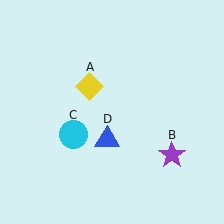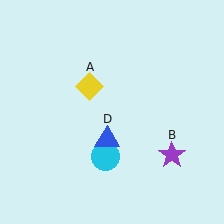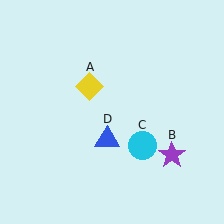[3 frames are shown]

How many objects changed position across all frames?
1 object changed position: cyan circle (object C).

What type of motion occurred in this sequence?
The cyan circle (object C) rotated counterclockwise around the center of the scene.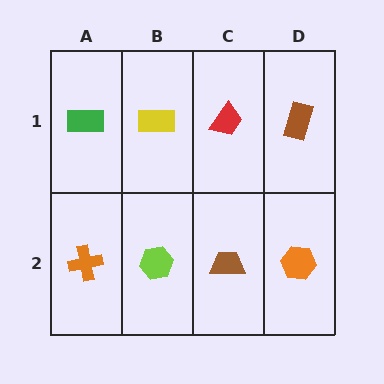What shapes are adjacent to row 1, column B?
A lime hexagon (row 2, column B), a green rectangle (row 1, column A), a red trapezoid (row 1, column C).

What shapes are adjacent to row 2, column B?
A yellow rectangle (row 1, column B), an orange cross (row 2, column A), a brown trapezoid (row 2, column C).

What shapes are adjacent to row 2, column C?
A red trapezoid (row 1, column C), a lime hexagon (row 2, column B), an orange hexagon (row 2, column D).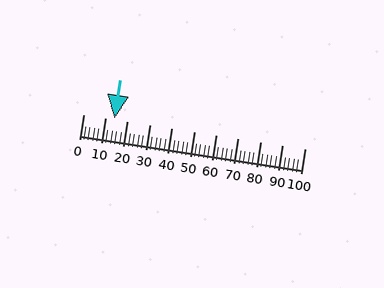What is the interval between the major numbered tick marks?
The major tick marks are spaced 10 units apart.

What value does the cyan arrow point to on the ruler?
The cyan arrow points to approximately 14.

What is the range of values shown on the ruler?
The ruler shows values from 0 to 100.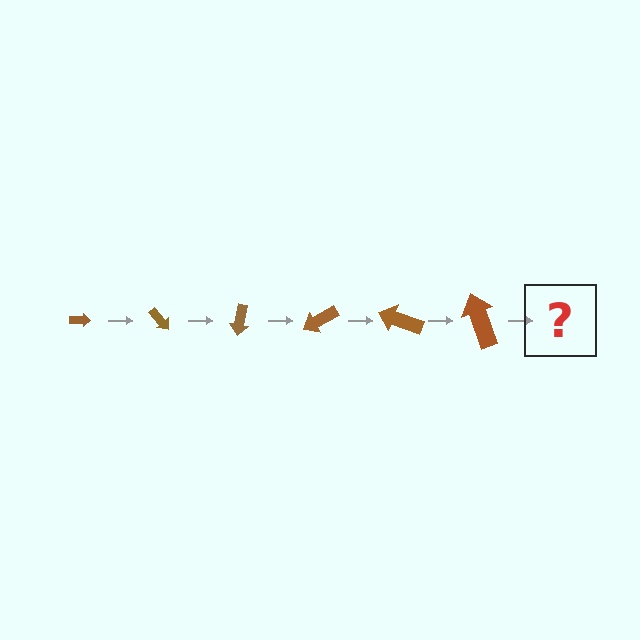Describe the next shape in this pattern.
It should be an arrow, larger than the previous one and rotated 300 degrees from the start.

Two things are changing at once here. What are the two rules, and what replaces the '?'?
The two rules are that the arrow grows larger each step and it rotates 50 degrees each step. The '?' should be an arrow, larger than the previous one and rotated 300 degrees from the start.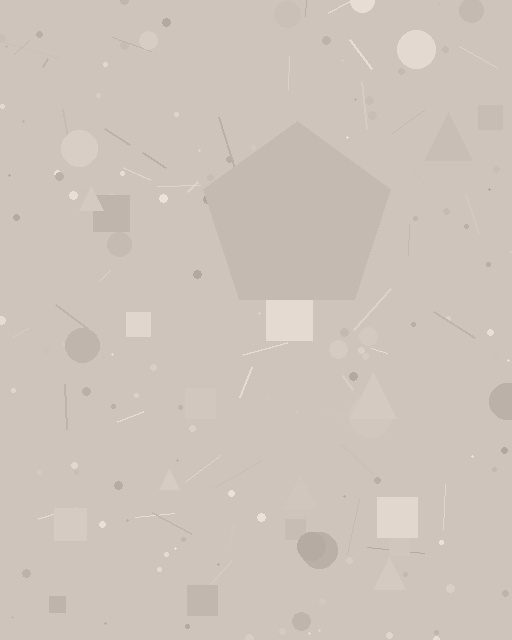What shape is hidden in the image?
A pentagon is hidden in the image.